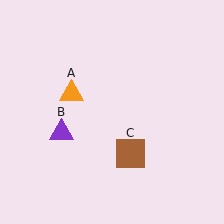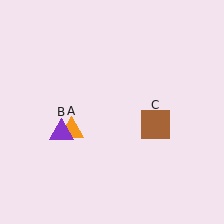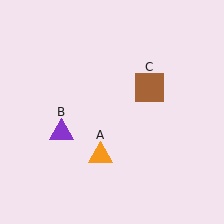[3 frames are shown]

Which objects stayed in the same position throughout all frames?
Purple triangle (object B) remained stationary.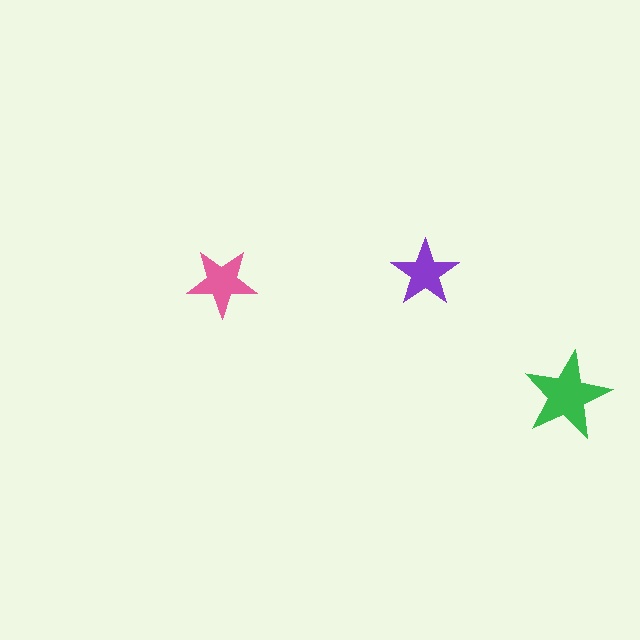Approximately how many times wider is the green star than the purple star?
About 1.5 times wider.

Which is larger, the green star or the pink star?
The green one.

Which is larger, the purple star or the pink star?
The pink one.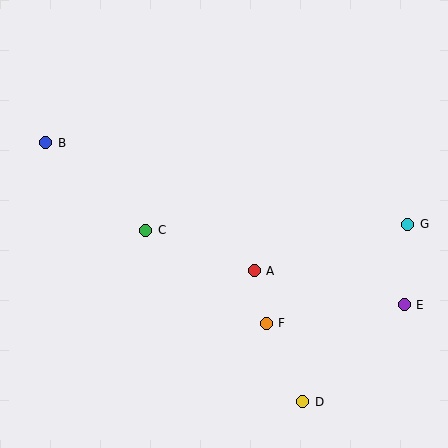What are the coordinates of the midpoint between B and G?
The midpoint between B and G is at (227, 183).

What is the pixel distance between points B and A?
The distance between B and A is 244 pixels.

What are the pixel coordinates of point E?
Point E is at (404, 305).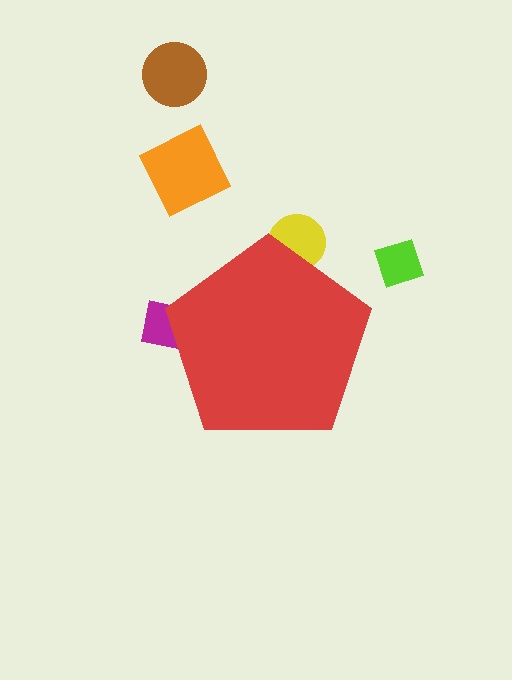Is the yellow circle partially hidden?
Yes, the yellow circle is partially hidden behind the red pentagon.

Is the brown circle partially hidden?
No, the brown circle is fully visible.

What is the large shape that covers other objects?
A red pentagon.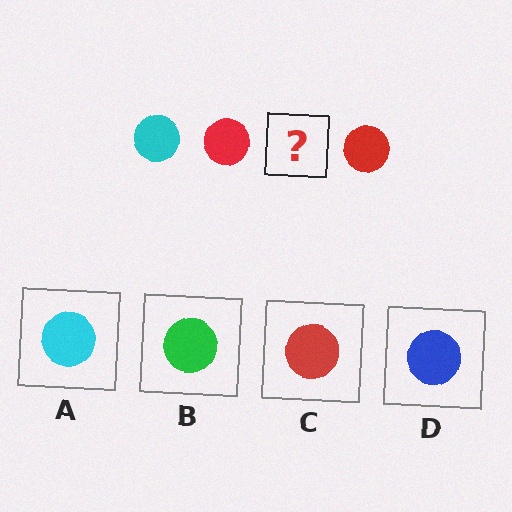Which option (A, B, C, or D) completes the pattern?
A.